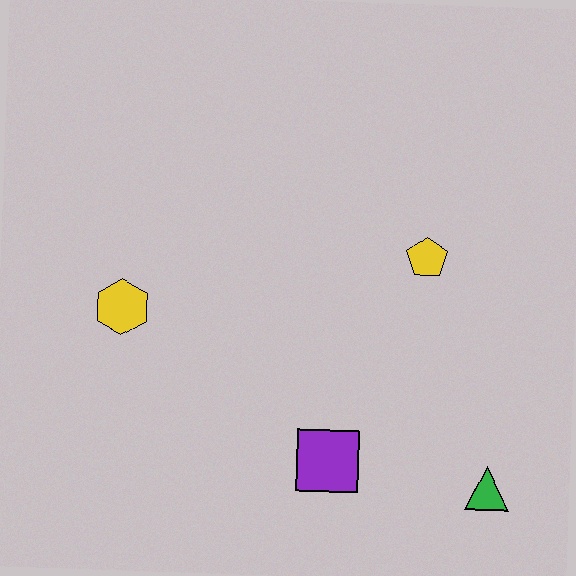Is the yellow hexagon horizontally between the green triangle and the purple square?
No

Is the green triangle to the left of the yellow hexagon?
No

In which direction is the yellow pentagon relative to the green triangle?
The yellow pentagon is above the green triangle.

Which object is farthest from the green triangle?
The yellow hexagon is farthest from the green triangle.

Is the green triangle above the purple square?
No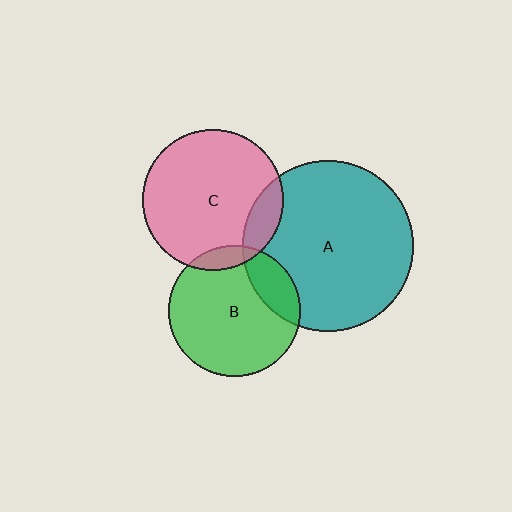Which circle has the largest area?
Circle A (teal).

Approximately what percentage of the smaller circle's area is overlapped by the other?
Approximately 10%.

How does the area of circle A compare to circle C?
Approximately 1.5 times.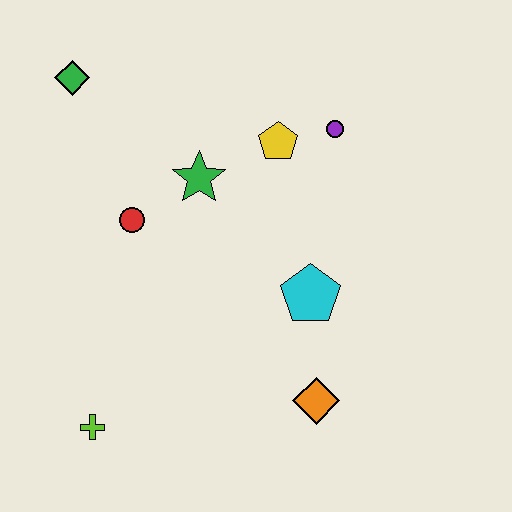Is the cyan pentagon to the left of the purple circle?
Yes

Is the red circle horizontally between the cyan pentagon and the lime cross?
Yes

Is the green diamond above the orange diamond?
Yes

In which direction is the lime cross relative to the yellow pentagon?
The lime cross is below the yellow pentagon.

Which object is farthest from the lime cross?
The purple circle is farthest from the lime cross.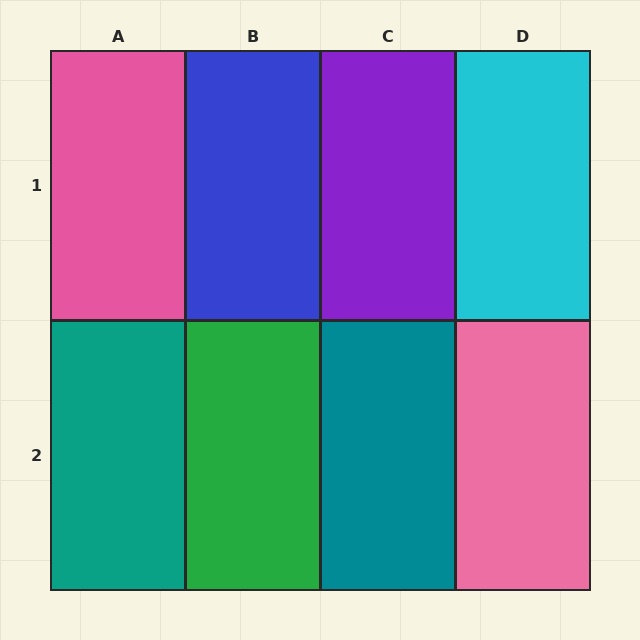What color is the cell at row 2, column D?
Pink.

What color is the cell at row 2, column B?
Green.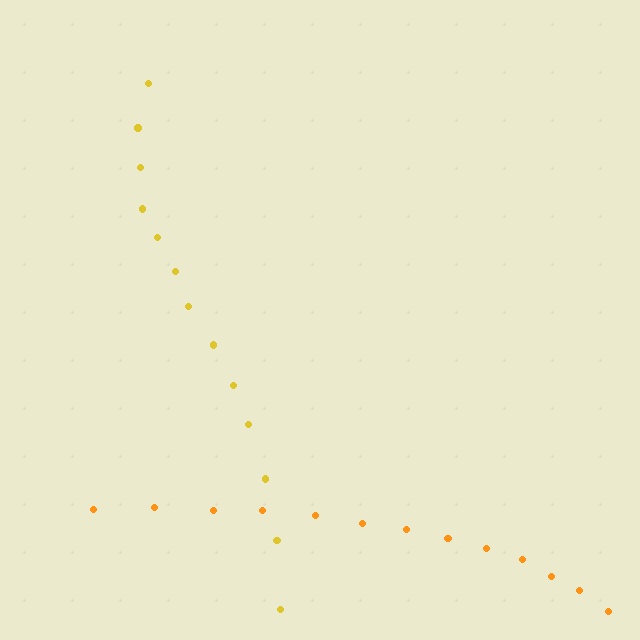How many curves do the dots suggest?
There are 2 distinct paths.